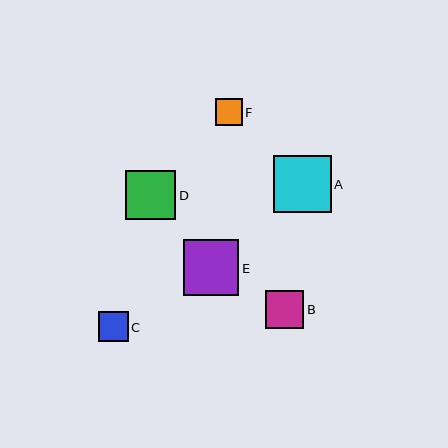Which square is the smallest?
Square F is the smallest with a size of approximately 27 pixels.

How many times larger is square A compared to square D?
Square A is approximately 1.2 times the size of square D.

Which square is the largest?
Square A is the largest with a size of approximately 58 pixels.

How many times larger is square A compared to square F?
Square A is approximately 2.1 times the size of square F.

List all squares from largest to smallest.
From largest to smallest: A, E, D, B, C, F.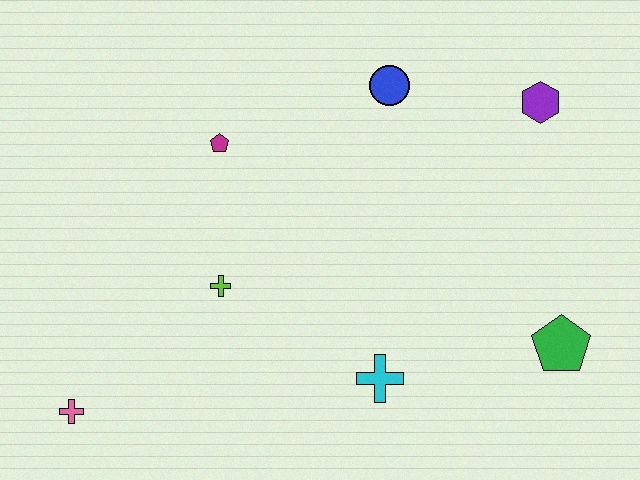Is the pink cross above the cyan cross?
No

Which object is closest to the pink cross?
The lime cross is closest to the pink cross.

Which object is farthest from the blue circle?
The pink cross is farthest from the blue circle.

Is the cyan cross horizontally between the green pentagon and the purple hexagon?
No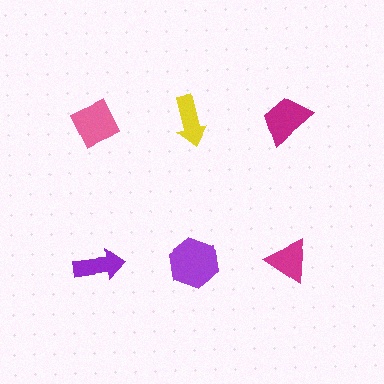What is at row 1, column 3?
A magenta trapezoid.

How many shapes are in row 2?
3 shapes.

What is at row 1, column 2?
A yellow arrow.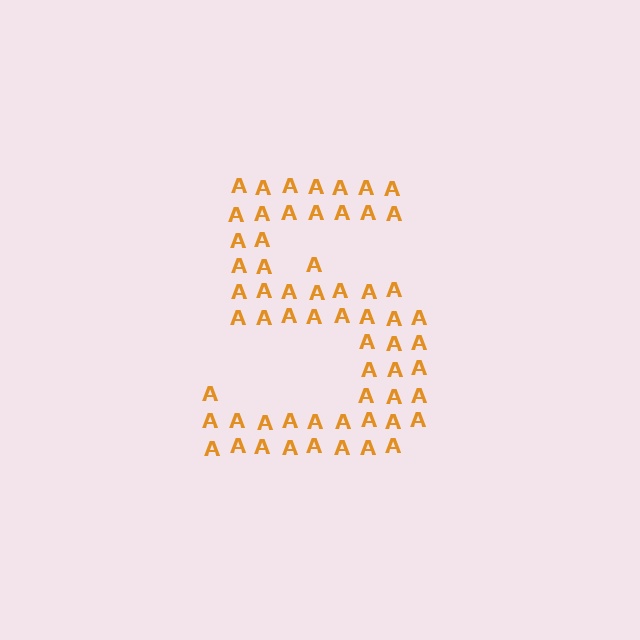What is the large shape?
The large shape is the digit 5.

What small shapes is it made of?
It is made of small letter A's.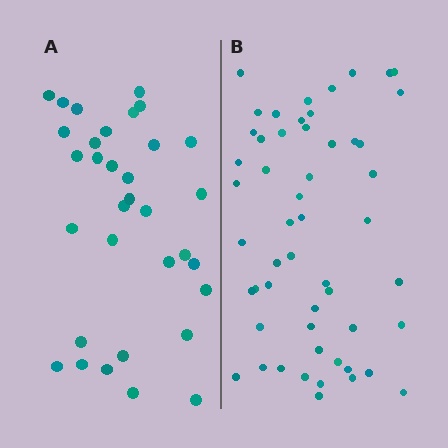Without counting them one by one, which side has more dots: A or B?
Region B (the right region) has more dots.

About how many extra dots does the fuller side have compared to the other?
Region B has approximately 20 more dots than region A.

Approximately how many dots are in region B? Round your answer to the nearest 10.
About 50 dots. (The exact count is 53, which rounds to 50.)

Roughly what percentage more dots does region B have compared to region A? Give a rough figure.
About 60% more.